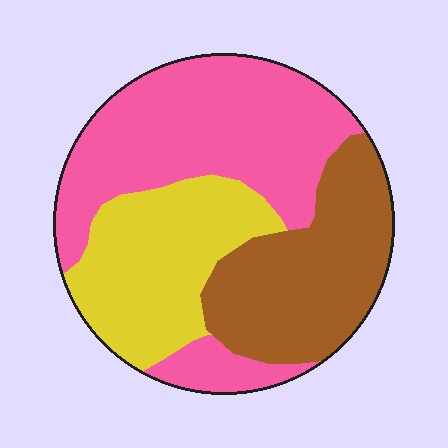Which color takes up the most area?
Pink, at roughly 45%.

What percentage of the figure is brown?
Brown covers about 30% of the figure.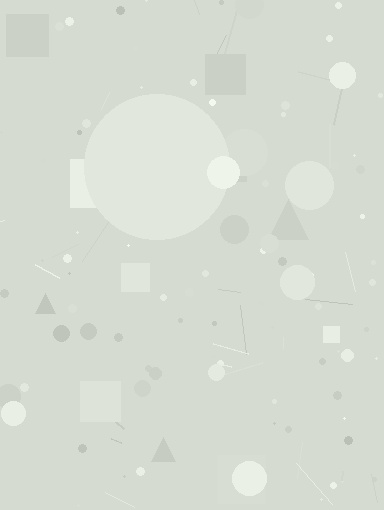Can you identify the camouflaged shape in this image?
The camouflaged shape is a circle.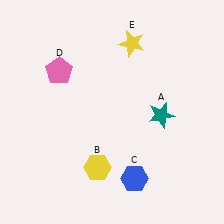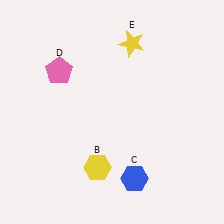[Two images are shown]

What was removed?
The teal star (A) was removed in Image 2.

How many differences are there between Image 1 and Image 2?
There is 1 difference between the two images.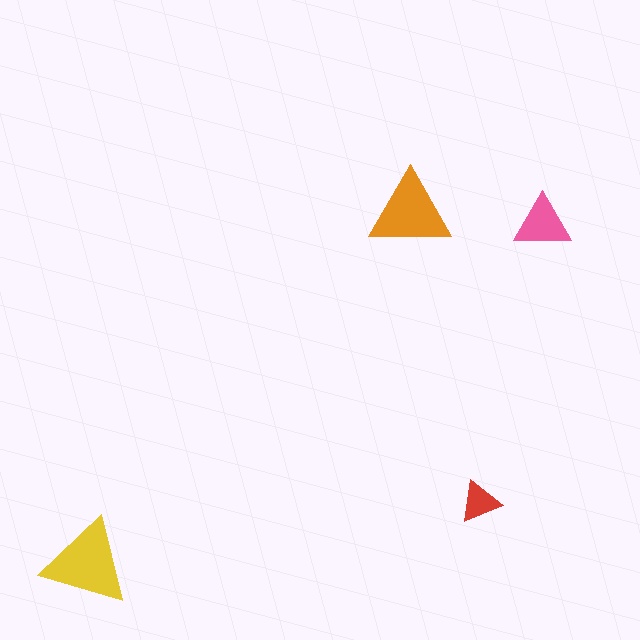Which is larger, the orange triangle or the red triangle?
The orange one.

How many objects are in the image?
There are 4 objects in the image.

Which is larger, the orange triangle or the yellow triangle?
The yellow one.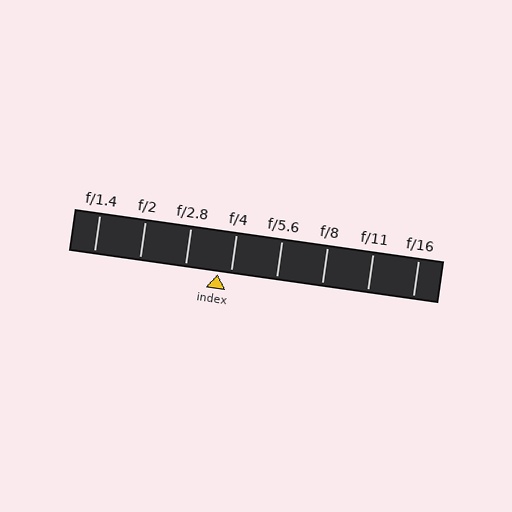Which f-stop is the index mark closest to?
The index mark is closest to f/4.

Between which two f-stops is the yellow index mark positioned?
The index mark is between f/2.8 and f/4.